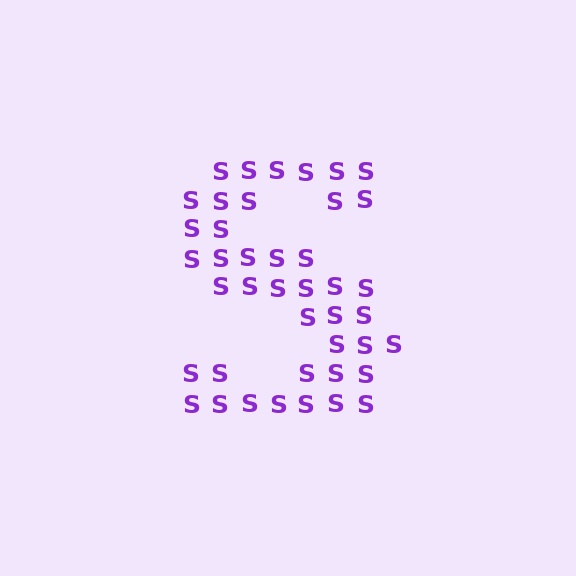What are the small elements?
The small elements are letter S's.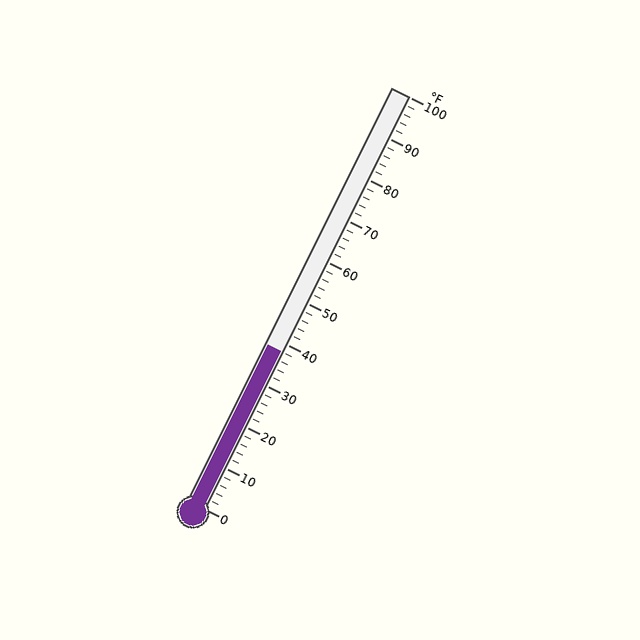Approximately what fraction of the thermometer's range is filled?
The thermometer is filled to approximately 40% of its range.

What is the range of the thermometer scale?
The thermometer scale ranges from 0°F to 100°F.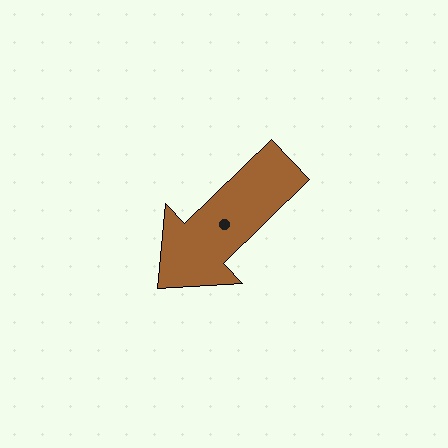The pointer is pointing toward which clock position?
Roughly 8 o'clock.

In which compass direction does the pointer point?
Southwest.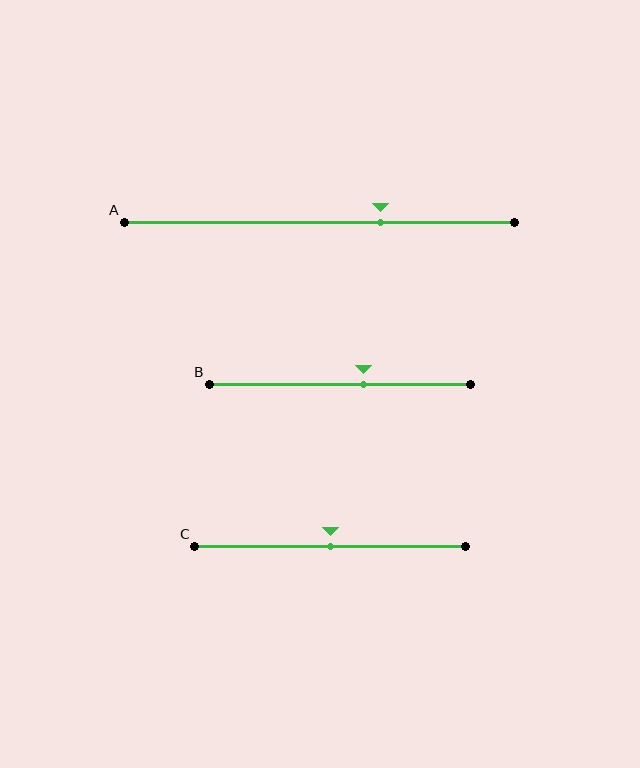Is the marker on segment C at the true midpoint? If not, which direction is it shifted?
Yes, the marker on segment C is at the true midpoint.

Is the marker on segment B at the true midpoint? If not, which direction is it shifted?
No, the marker on segment B is shifted to the right by about 9% of the segment length.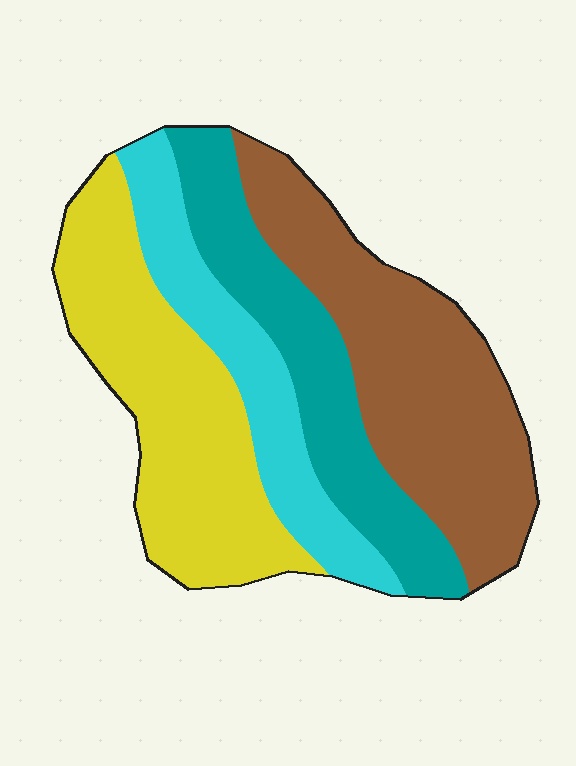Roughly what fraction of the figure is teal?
Teal covers about 20% of the figure.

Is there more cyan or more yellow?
Yellow.